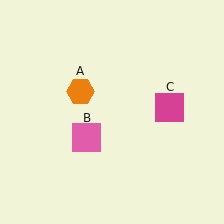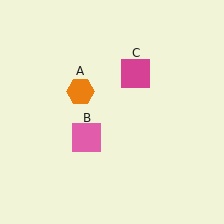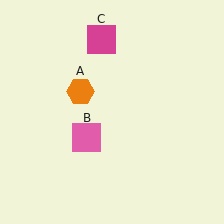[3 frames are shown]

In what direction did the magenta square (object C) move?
The magenta square (object C) moved up and to the left.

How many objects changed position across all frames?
1 object changed position: magenta square (object C).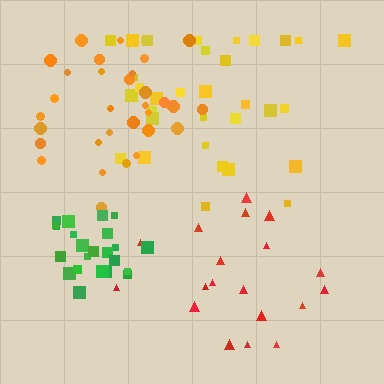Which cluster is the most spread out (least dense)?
Red.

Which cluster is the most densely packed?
Green.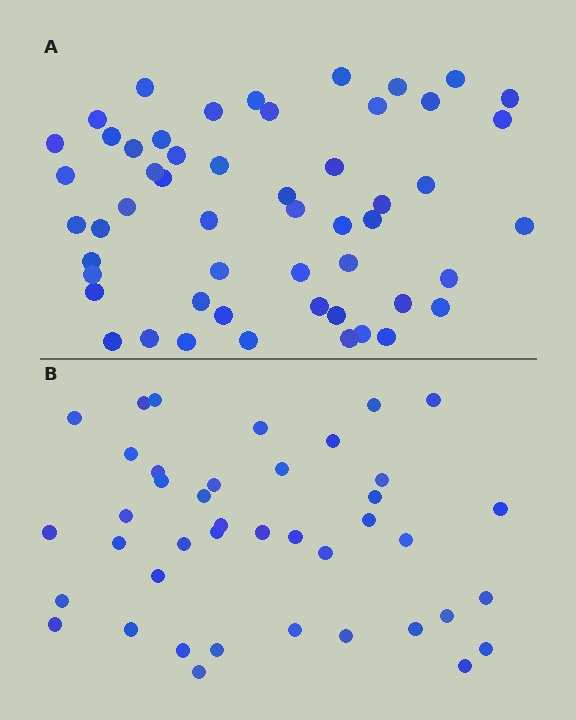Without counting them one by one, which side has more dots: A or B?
Region A (the top region) has more dots.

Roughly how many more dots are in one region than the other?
Region A has roughly 12 or so more dots than region B.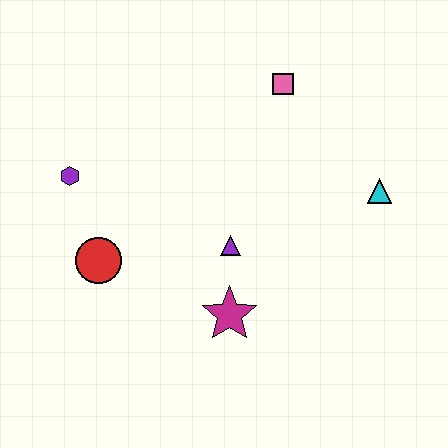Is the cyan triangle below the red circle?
No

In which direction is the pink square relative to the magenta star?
The pink square is above the magenta star.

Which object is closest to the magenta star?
The purple triangle is closest to the magenta star.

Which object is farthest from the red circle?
The cyan triangle is farthest from the red circle.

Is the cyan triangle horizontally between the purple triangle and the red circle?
No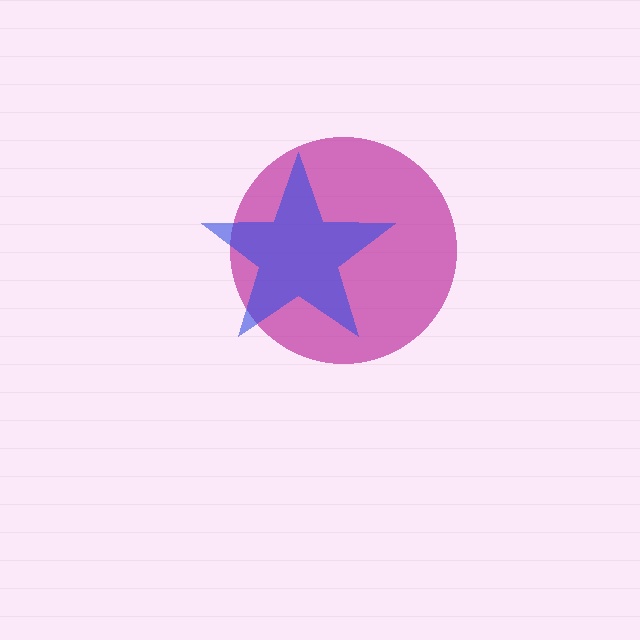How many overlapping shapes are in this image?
There are 2 overlapping shapes in the image.